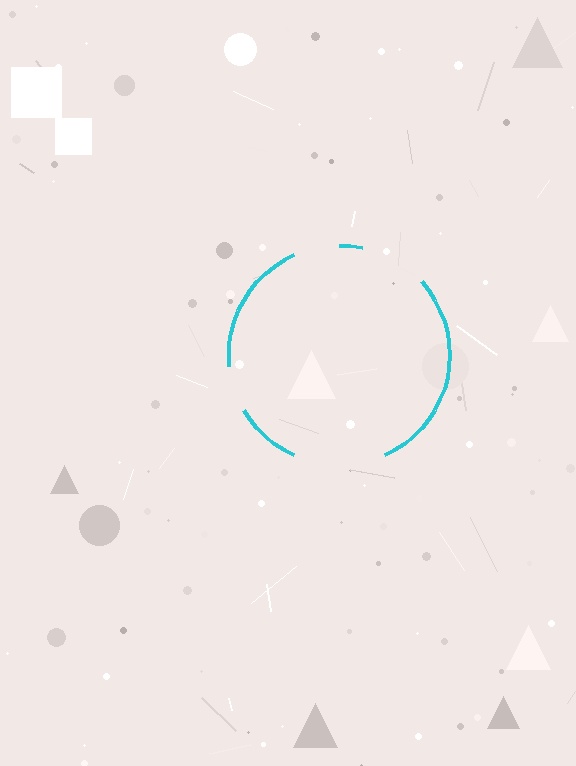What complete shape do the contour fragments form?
The contour fragments form a circle.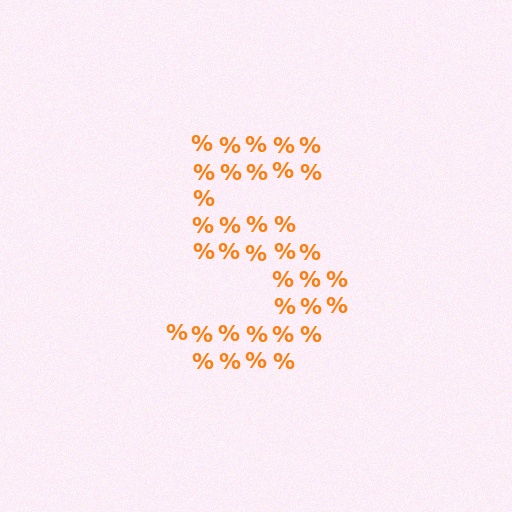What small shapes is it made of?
It is made of small percent signs.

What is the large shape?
The large shape is the digit 5.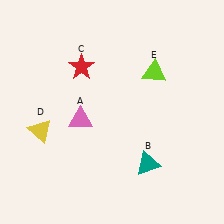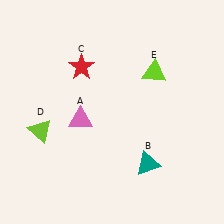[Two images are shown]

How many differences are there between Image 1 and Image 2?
There is 1 difference between the two images.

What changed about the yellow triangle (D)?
In Image 1, D is yellow. In Image 2, it changed to lime.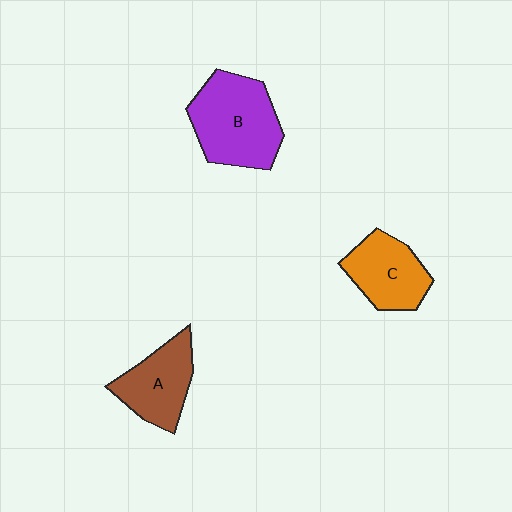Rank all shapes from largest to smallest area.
From largest to smallest: B (purple), A (brown), C (orange).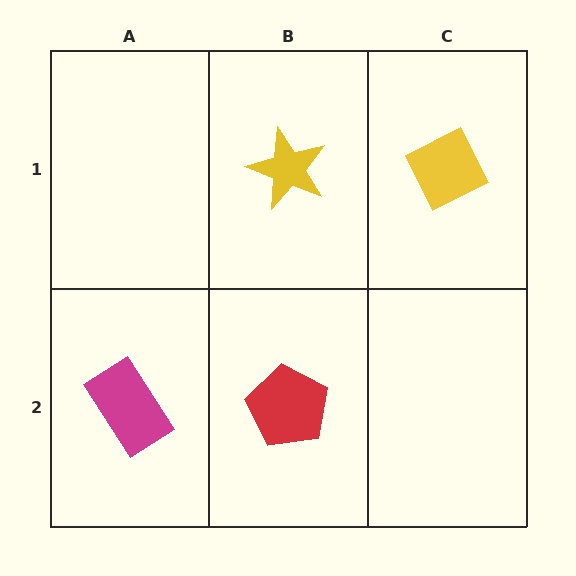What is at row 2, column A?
A magenta rectangle.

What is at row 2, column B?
A red pentagon.